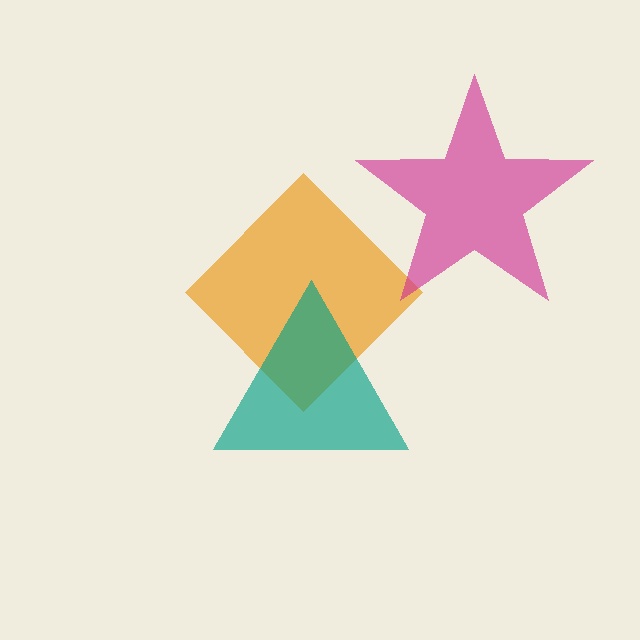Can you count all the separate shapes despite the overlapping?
Yes, there are 3 separate shapes.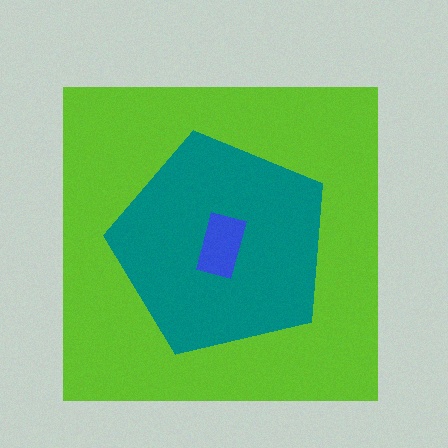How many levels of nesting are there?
3.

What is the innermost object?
The blue rectangle.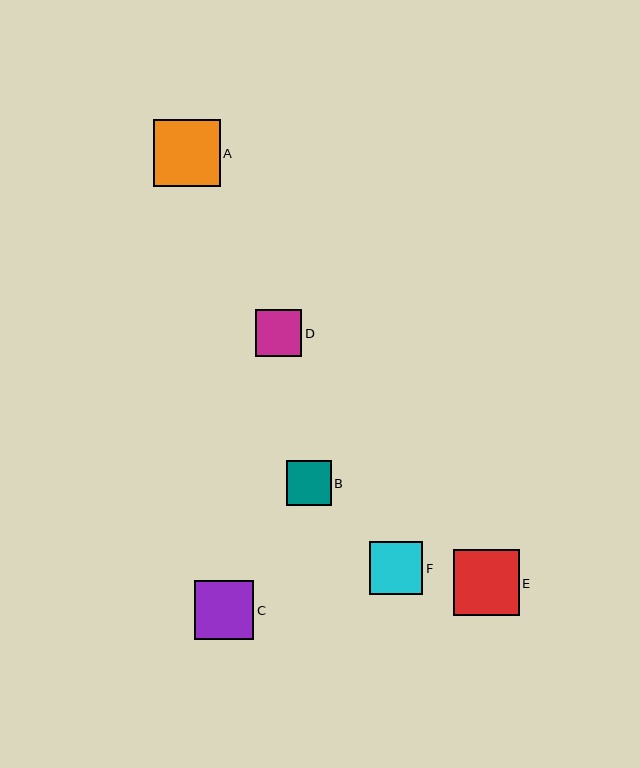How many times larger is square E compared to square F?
Square E is approximately 1.2 times the size of square F.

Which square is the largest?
Square A is the largest with a size of approximately 67 pixels.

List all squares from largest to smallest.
From largest to smallest: A, E, C, F, D, B.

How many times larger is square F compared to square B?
Square F is approximately 1.2 times the size of square B.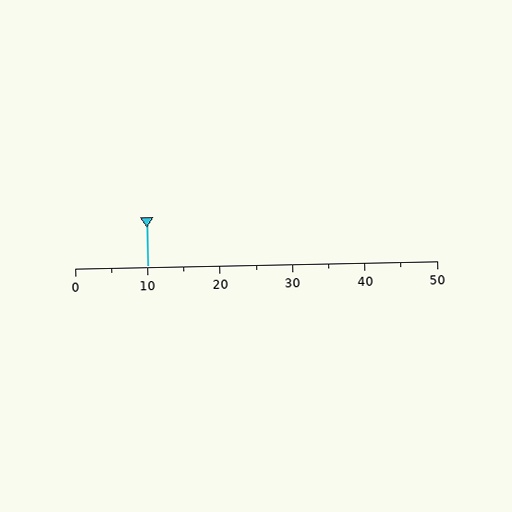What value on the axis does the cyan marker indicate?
The marker indicates approximately 10.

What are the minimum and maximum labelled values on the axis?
The axis runs from 0 to 50.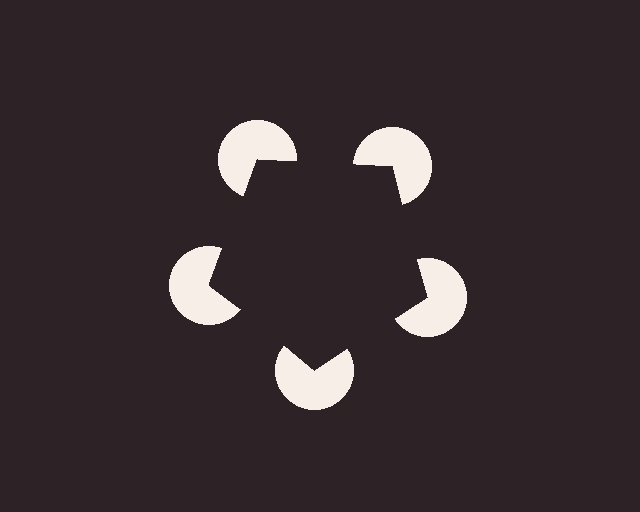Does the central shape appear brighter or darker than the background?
It typically appears slightly darker than the background, even though no actual brightness change is drawn.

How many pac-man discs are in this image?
There are 5 — one at each vertex of the illusory pentagon.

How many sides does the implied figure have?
5 sides.